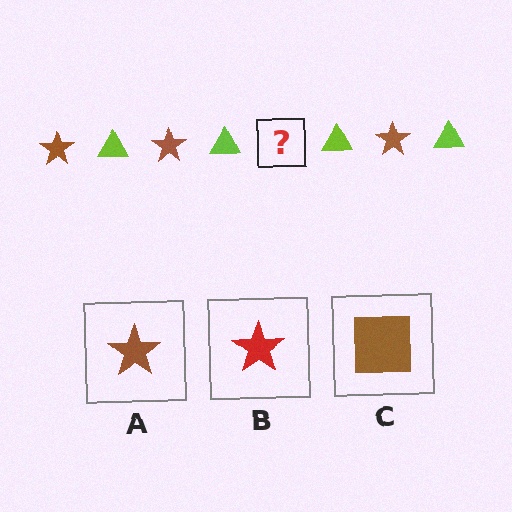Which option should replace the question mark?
Option A.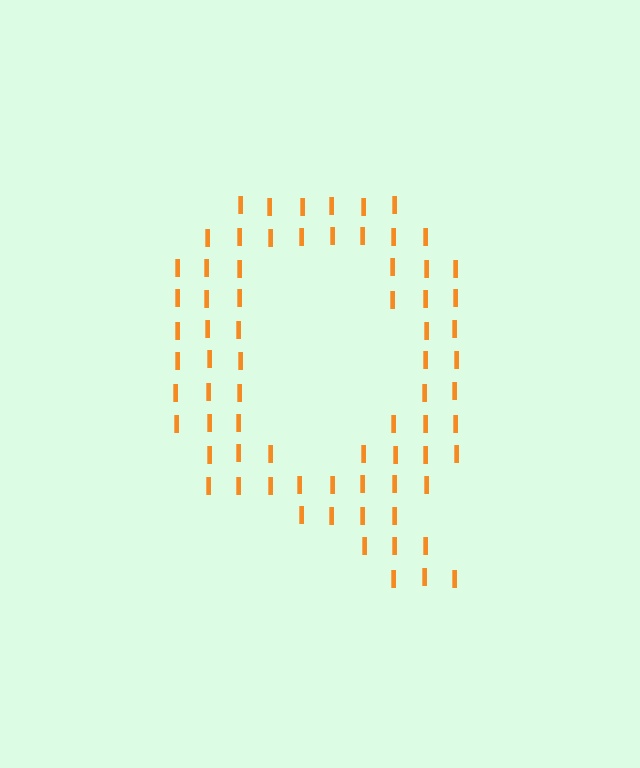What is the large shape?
The large shape is the letter Q.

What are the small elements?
The small elements are letter I's.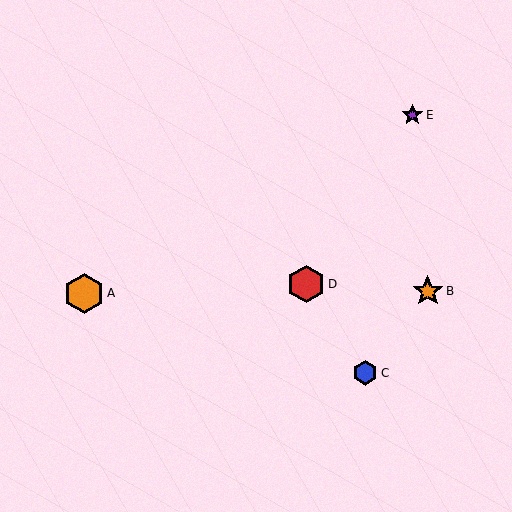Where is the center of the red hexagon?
The center of the red hexagon is at (306, 284).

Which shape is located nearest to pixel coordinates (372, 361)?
The blue hexagon (labeled C) at (365, 373) is nearest to that location.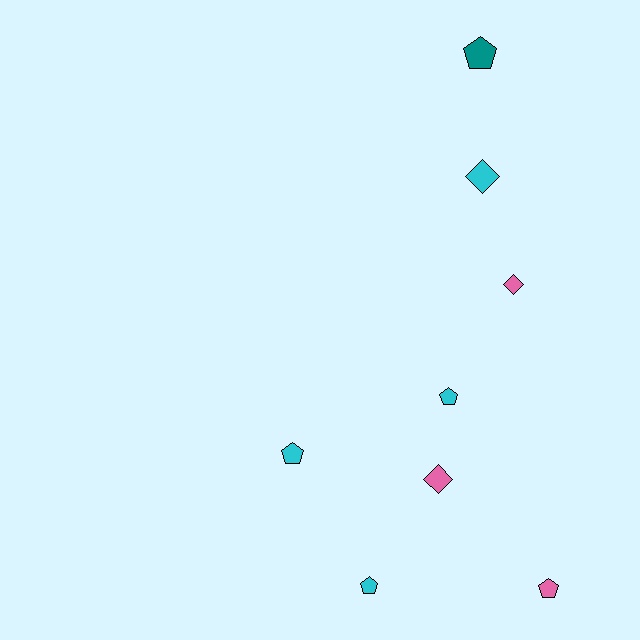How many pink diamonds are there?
There are 2 pink diamonds.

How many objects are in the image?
There are 8 objects.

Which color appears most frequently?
Cyan, with 4 objects.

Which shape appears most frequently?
Pentagon, with 5 objects.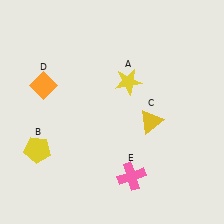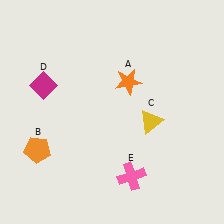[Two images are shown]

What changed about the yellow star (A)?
In Image 1, A is yellow. In Image 2, it changed to orange.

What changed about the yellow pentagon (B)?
In Image 1, B is yellow. In Image 2, it changed to orange.